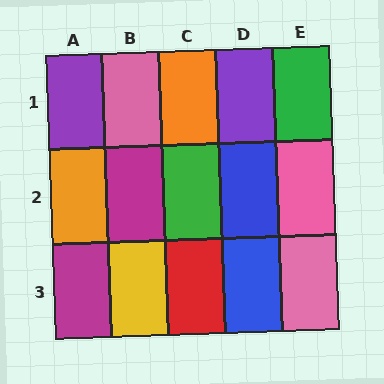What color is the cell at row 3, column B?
Yellow.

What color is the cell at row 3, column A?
Magenta.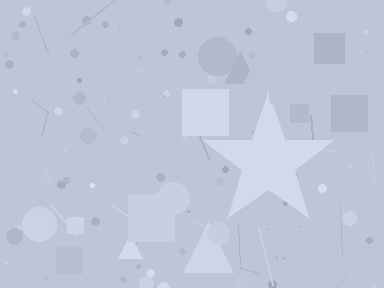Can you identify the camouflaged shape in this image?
The camouflaged shape is a star.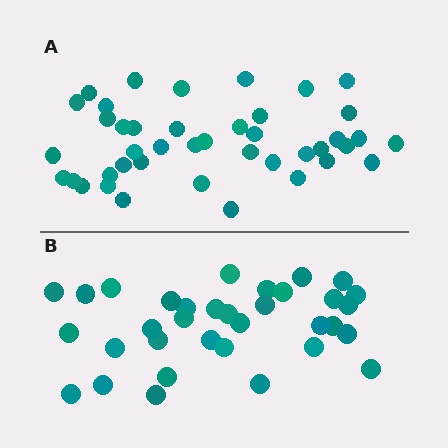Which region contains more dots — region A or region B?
Region A (the top region) has more dots.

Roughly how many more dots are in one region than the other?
Region A has roughly 8 or so more dots than region B.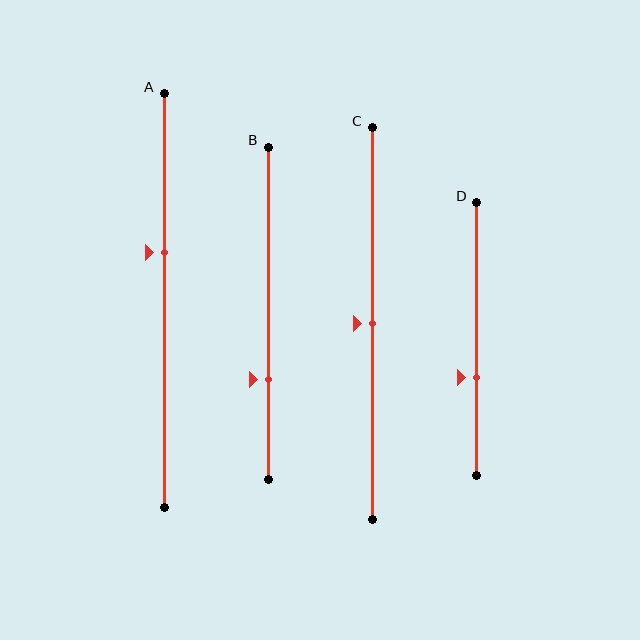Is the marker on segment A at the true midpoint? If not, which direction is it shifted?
No, the marker on segment A is shifted upward by about 12% of the segment length.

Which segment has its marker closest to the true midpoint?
Segment C has its marker closest to the true midpoint.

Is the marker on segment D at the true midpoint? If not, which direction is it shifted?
No, the marker on segment D is shifted downward by about 14% of the segment length.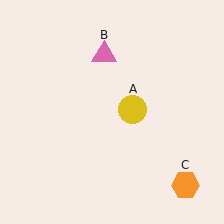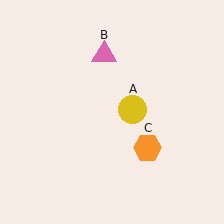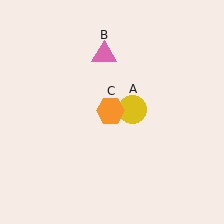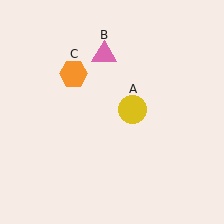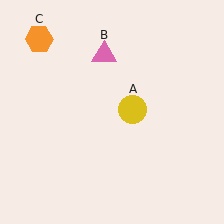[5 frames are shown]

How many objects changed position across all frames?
1 object changed position: orange hexagon (object C).